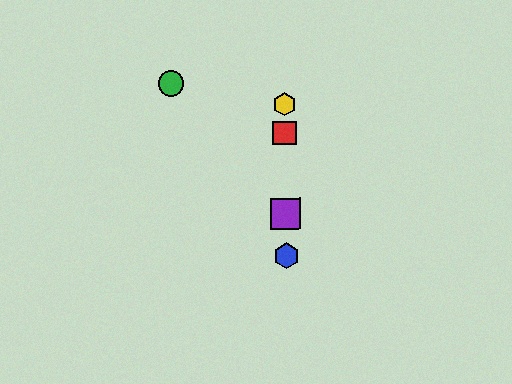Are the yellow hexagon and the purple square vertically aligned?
Yes, both are at x≈284.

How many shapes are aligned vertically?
4 shapes (the red square, the blue hexagon, the yellow hexagon, the purple square) are aligned vertically.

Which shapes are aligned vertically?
The red square, the blue hexagon, the yellow hexagon, the purple square are aligned vertically.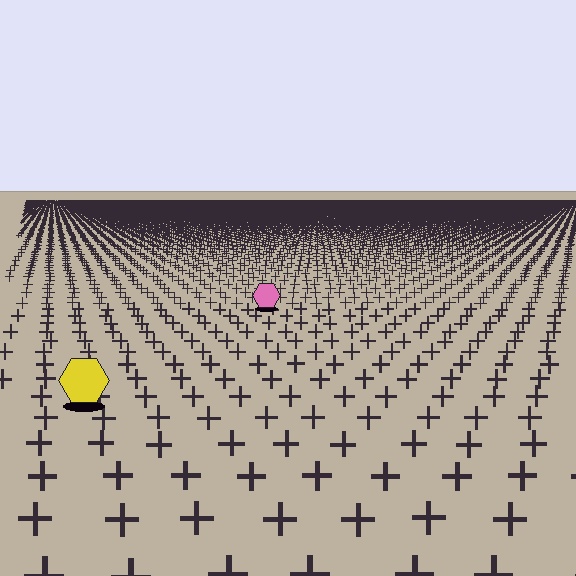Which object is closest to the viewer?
The yellow hexagon is closest. The texture marks near it are larger and more spread out.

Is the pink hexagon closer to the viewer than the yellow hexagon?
No. The yellow hexagon is closer — you can tell from the texture gradient: the ground texture is coarser near it.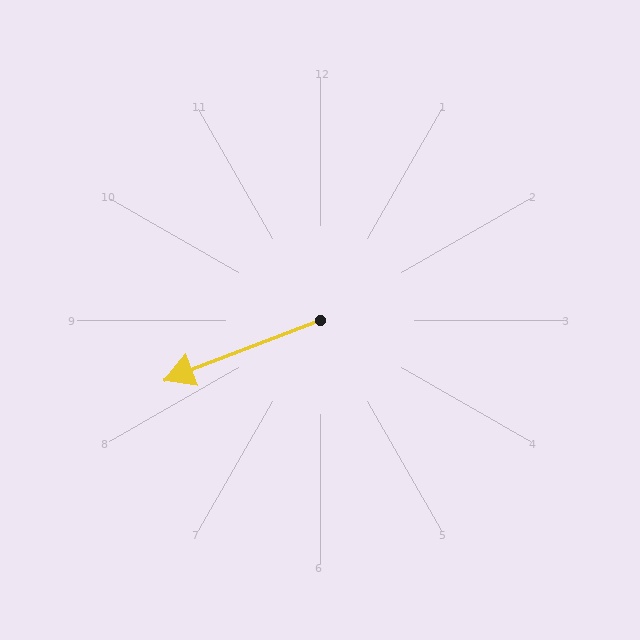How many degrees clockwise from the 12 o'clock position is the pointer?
Approximately 249 degrees.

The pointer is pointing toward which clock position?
Roughly 8 o'clock.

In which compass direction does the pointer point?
West.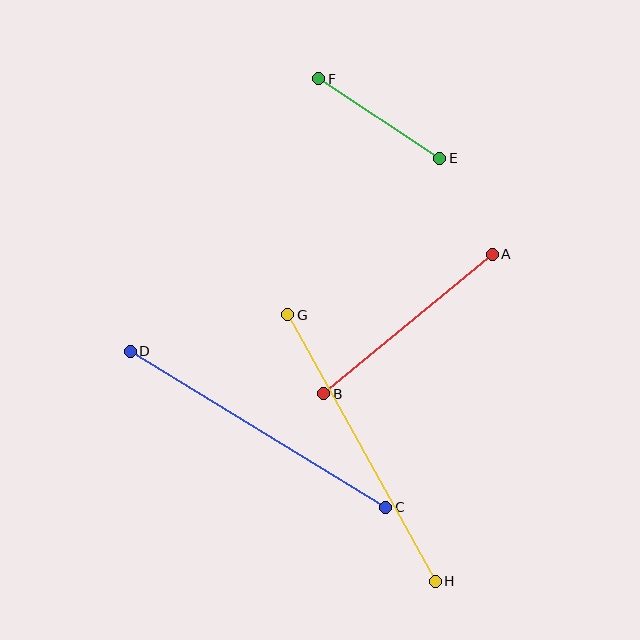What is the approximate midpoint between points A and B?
The midpoint is at approximately (408, 324) pixels.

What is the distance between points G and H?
The distance is approximately 304 pixels.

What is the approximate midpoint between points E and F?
The midpoint is at approximately (379, 118) pixels.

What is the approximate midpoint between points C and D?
The midpoint is at approximately (258, 429) pixels.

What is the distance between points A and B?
The distance is approximately 219 pixels.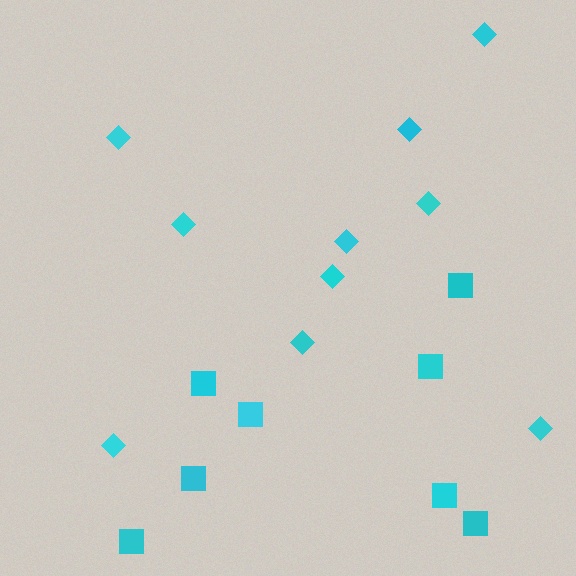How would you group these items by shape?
There are 2 groups: one group of squares (8) and one group of diamonds (10).